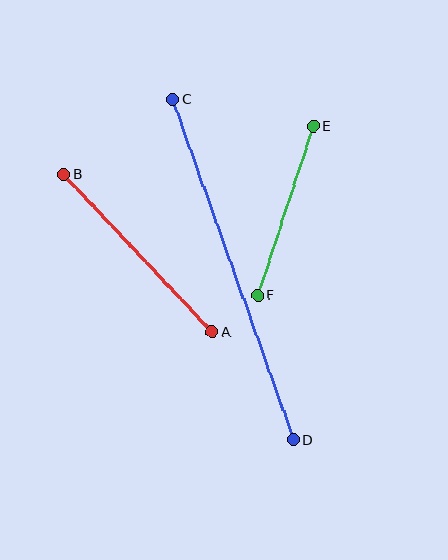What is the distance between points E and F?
The distance is approximately 178 pixels.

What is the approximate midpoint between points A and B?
The midpoint is at approximately (138, 253) pixels.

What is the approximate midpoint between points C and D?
The midpoint is at approximately (233, 270) pixels.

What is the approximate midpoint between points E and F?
The midpoint is at approximately (286, 211) pixels.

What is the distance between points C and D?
The distance is approximately 361 pixels.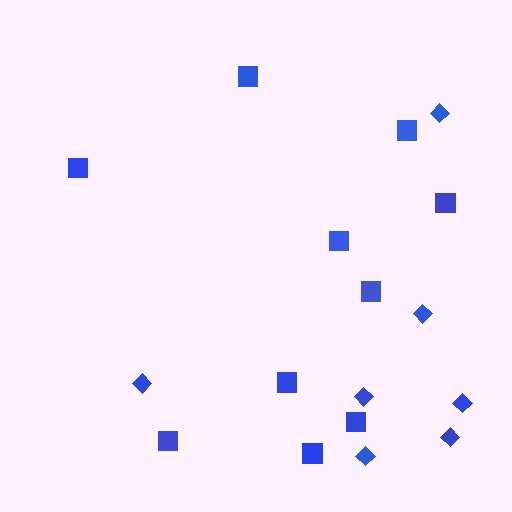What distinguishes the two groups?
There are 2 groups: one group of squares (10) and one group of diamonds (7).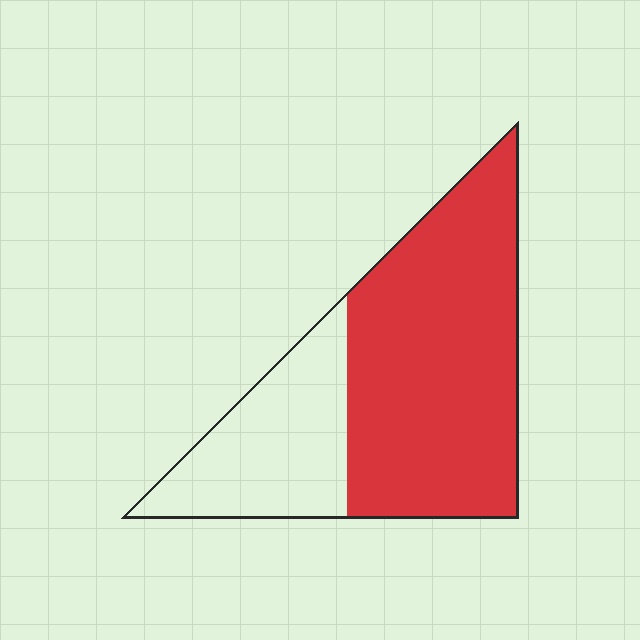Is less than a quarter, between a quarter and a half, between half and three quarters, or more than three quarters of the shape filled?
Between half and three quarters.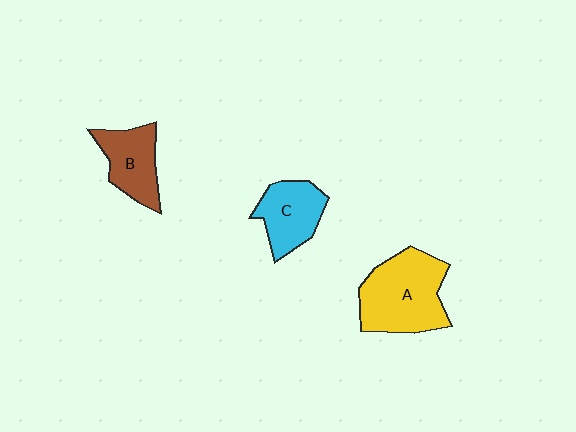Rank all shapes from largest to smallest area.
From largest to smallest: A (yellow), C (cyan), B (brown).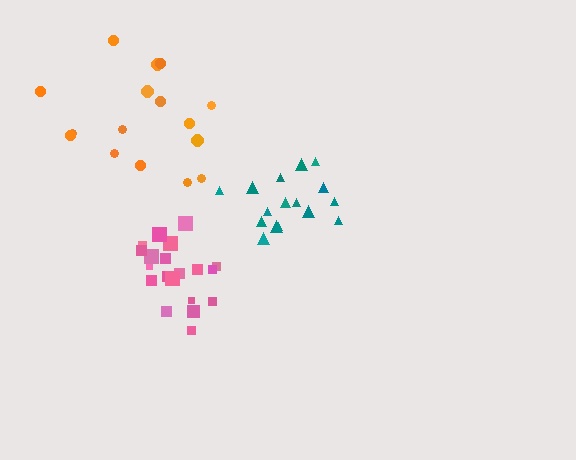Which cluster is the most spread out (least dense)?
Orange.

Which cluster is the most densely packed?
Pink.